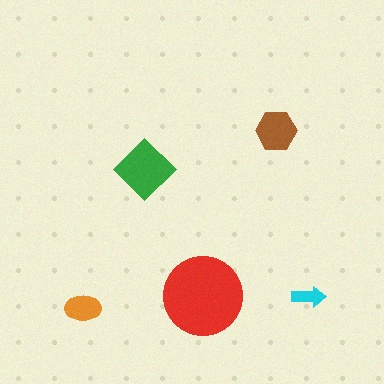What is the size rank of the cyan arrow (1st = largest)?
5th.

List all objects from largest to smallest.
The red circle, the green diamond, the brown hexagon, the orange ellipse, the cyan arrow.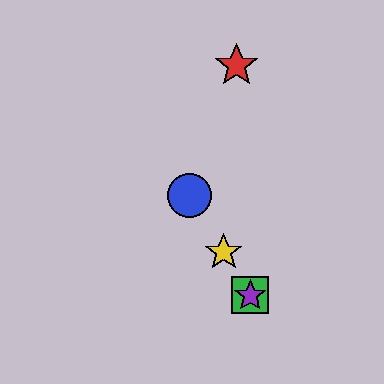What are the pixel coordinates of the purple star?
The purple star is at (250, 296).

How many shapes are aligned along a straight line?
4 shapes (the blue circle, the green square, the yellow star, the purple star) are aligned along a straight line.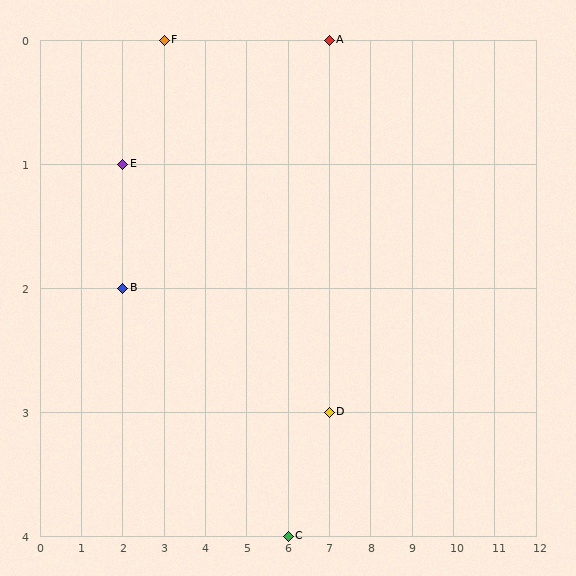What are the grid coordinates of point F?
Point F is at grid coordinates (3, 0).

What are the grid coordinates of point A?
Point A is at grid coordinates (7, 0).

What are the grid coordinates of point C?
Point C is at grid coordinates (6, 4).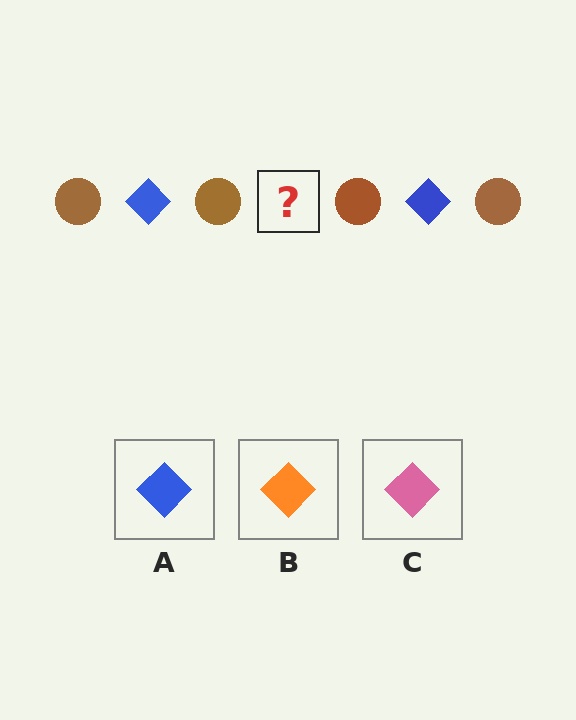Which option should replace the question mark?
Option A.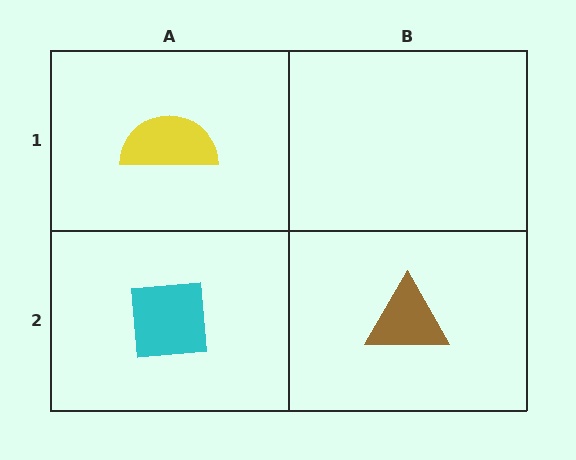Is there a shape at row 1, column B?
No, that cell is empty.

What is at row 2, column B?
A brown triangle.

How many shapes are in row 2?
2 shapes.